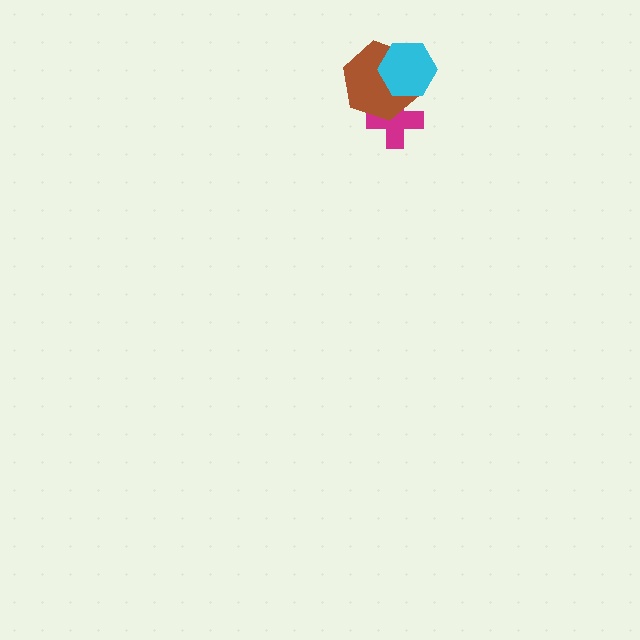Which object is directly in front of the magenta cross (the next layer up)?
The brown hexagon is directly in front of the magenta cross.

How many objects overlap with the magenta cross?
2 objects overlap with the magenta cross.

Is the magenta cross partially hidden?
Yes, it is partially covered by another shape.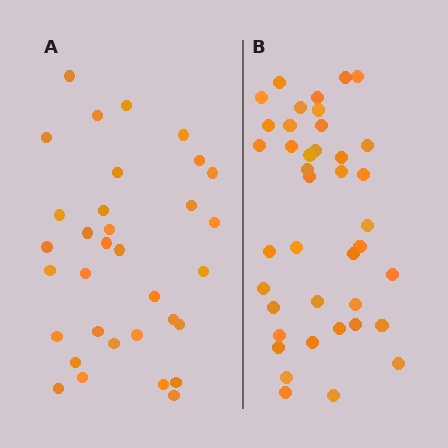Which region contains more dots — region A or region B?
Region B (the right region) has more dots.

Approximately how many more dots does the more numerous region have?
Region B has roughly 8 or so more dots than region A.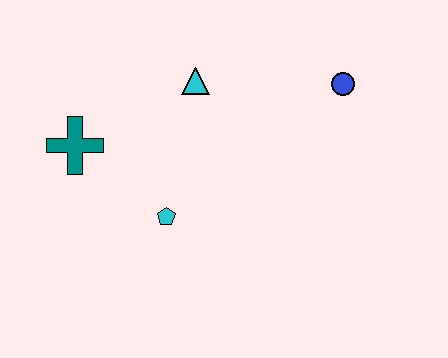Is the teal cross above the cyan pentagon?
Yes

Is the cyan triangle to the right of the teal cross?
Yes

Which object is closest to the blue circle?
The cyan triangle is closest to the blue circle.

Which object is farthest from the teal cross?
The blue circle is farthest from the teal cross.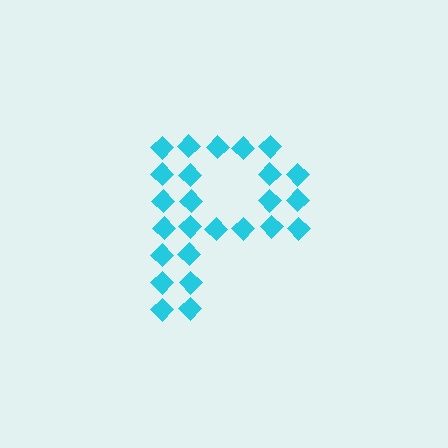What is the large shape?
The large shape is the letter P.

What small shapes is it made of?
It is made of small diamonds.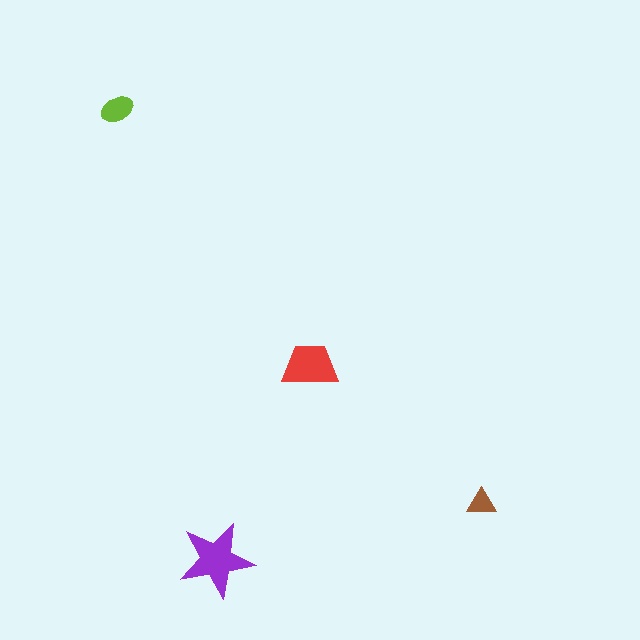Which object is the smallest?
The brown triangle.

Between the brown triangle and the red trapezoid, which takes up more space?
The red trapezoid.